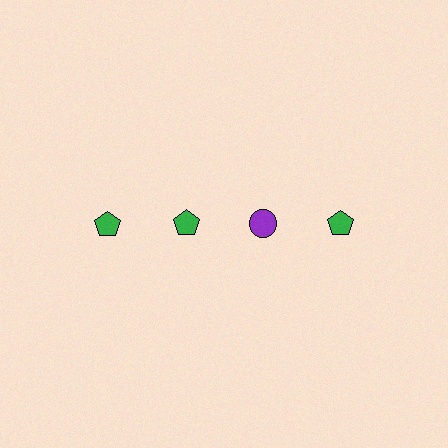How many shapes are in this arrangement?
There are 4 shapes arranged in a grid pattern.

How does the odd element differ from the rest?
It differs in both color (purple instead of green) and shape (circle instead of pentagon).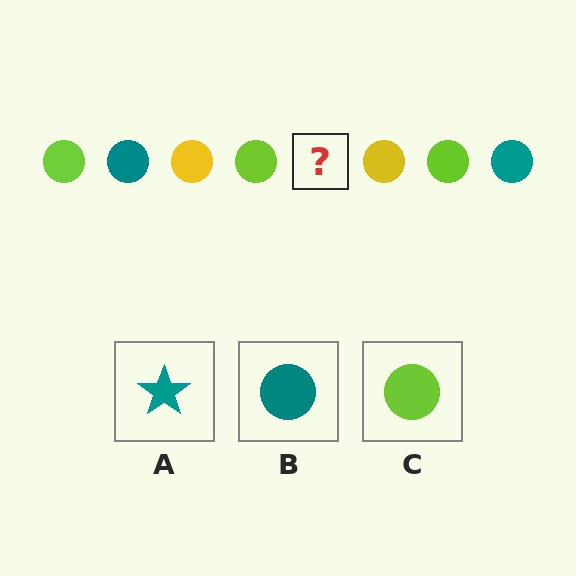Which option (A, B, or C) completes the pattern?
B.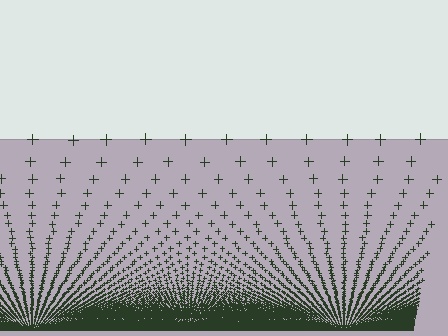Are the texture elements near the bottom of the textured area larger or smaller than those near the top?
Smaller. The gradient is inverted — elements near the bottom are smaller and denser.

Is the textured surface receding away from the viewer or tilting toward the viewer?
The surface appears to tilt toward the viewer. Texture elements get larger and sparser toward the top.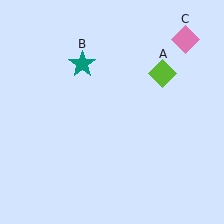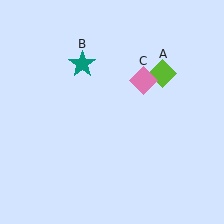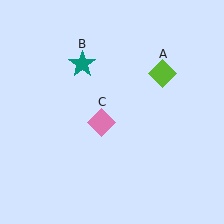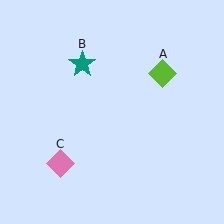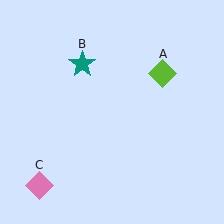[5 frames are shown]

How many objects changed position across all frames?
1 object changed position: pink diamond (object C).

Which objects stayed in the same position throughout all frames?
Lime diamond (object A) and teal star (object B) remained stationary.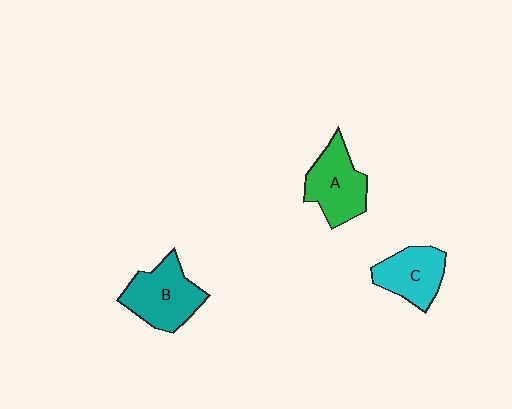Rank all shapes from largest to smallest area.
From largest to smallest: B (teal), A (green), C (cyan).